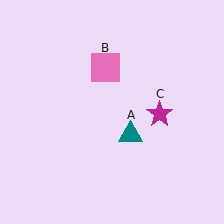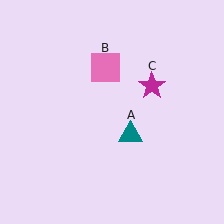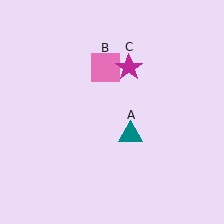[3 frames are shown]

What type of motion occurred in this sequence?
The magenta star (object C) rotated counterclockwise around the center of the scene.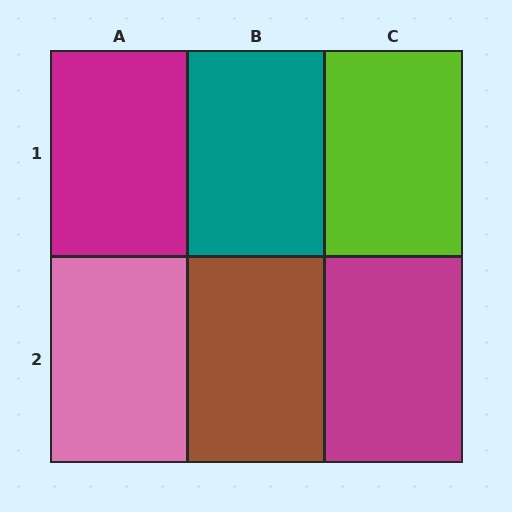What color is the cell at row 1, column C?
Lime.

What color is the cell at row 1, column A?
Magenta.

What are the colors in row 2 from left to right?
Pink, brown, magenta.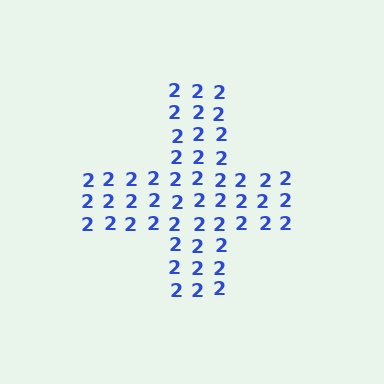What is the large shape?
The large shape is a cross.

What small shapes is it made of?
It is made of small digit 2's.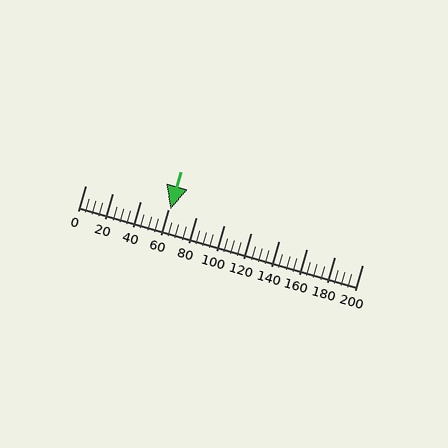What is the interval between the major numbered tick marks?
The major tick marks are spaced 20 units apart.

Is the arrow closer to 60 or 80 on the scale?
The arrow is closer to 60.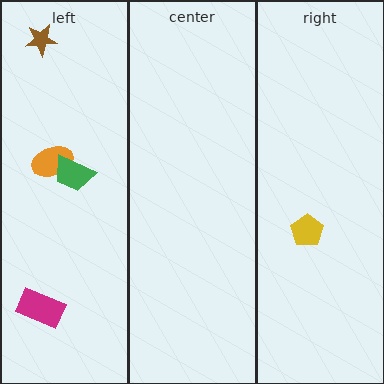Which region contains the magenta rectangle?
The left region.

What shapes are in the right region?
The yellow pentagon.